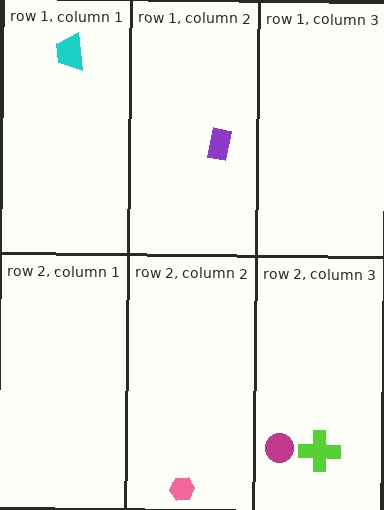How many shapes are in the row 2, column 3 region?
2.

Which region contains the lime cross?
The row 2, column 3 region.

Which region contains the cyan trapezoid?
The row 1, column 1 region.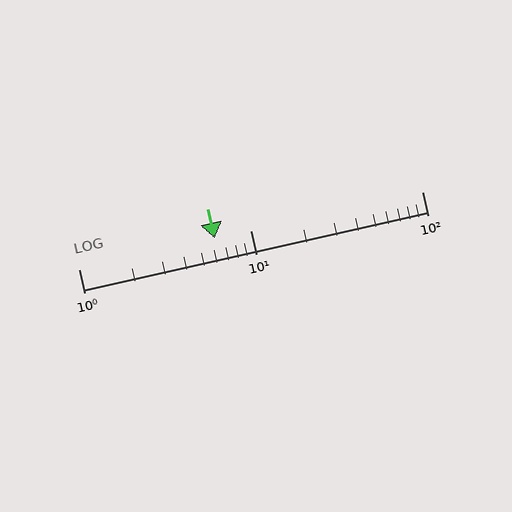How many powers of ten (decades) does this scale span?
The scale spans 2 decades, from 1 to 100.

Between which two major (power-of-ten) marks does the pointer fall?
The pointer is between 1 and 10.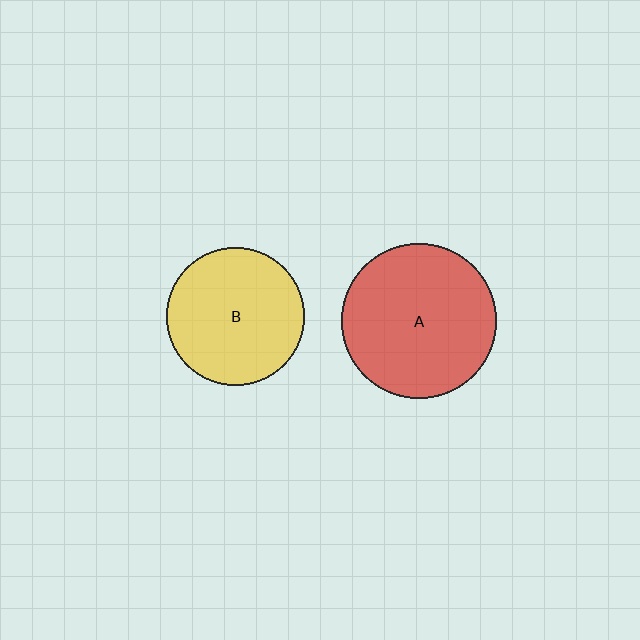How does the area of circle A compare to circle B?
Approximately 1.3 times.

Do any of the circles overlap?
No, none of the circles overlap.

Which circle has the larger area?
Circle A (red).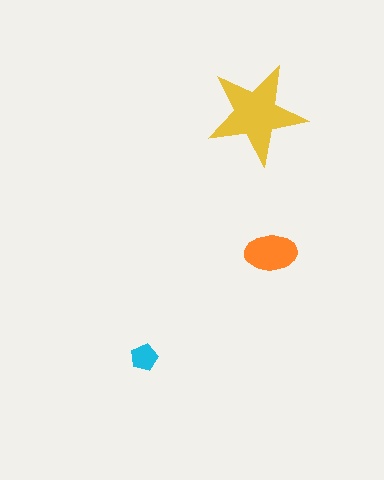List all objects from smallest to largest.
The cyan pentagon, the orange ellipse, the yellow star.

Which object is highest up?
The yellow star is topmost.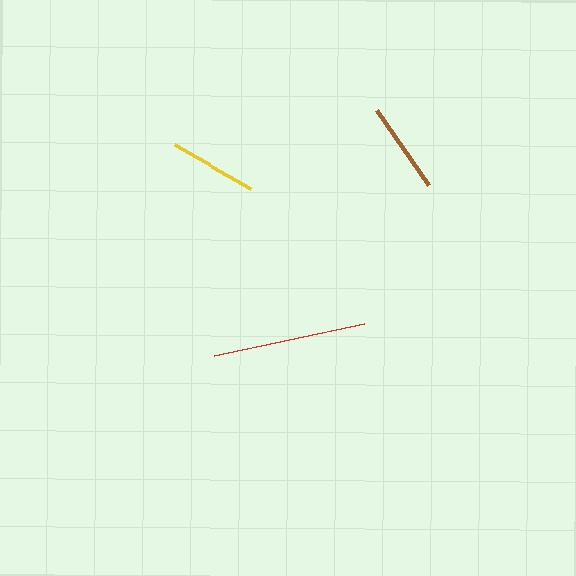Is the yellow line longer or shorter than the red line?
The red line is longer than the yellow line.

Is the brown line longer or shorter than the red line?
The red line is longer than the brown line.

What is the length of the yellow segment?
The yellow segment is approximately 88 pixels long.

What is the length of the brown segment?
The brown segment is approximately 91 pixels long.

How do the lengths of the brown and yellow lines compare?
The brown and yellow lines are approximately the same length.